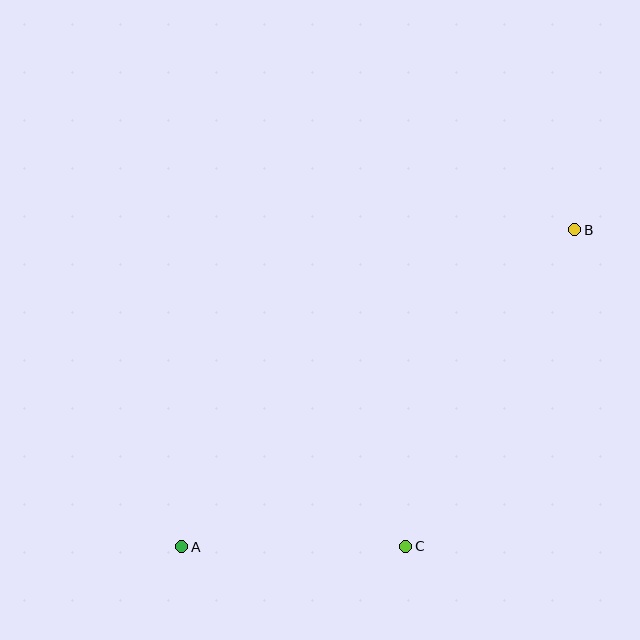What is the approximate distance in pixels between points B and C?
The distance between B and C is approximately 359 pixels.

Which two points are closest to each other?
Points A and C are closest to each other.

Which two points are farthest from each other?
Points A and B are farthest from each other.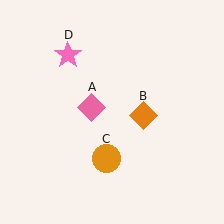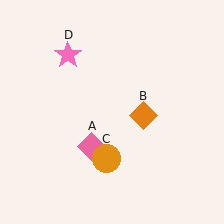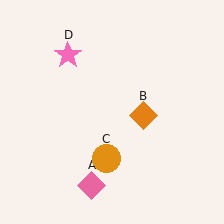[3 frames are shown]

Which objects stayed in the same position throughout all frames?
Orange diamond (object B) and orange circle (object C) and pink star (object D) remained stationary.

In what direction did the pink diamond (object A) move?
The pink diamond (object A) moved down.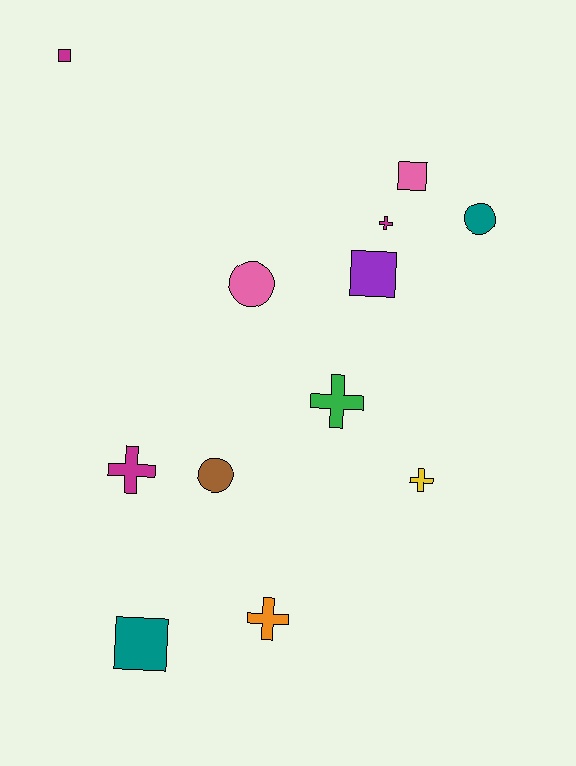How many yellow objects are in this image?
There is 1 yellow object.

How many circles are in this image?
There are 3 circles.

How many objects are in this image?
There are 12 objects.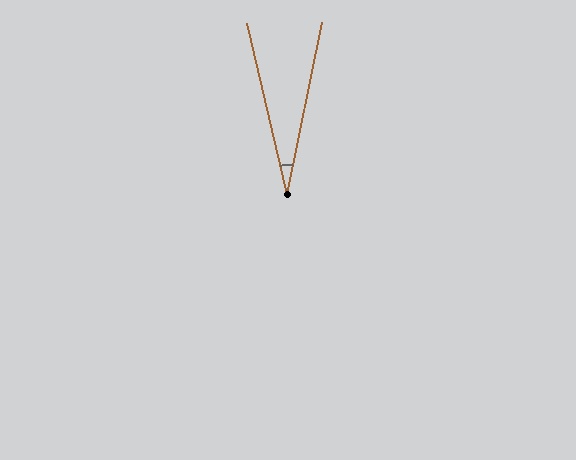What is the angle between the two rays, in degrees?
Approximately 25 degrees.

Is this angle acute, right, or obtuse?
It is acute.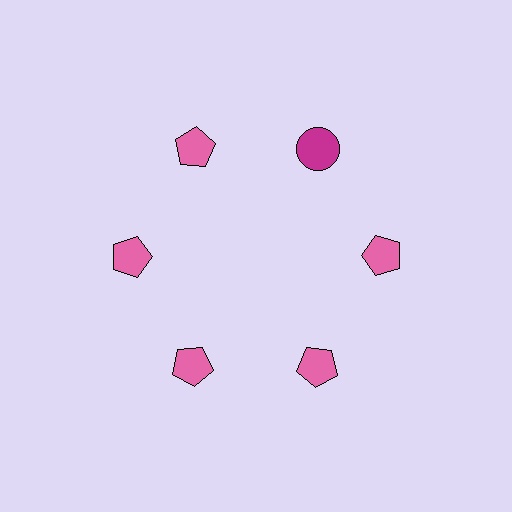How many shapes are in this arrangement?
There are 6 shapes arranged in a ring pattern.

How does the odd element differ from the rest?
It differs in both color (magenta instead of pink) and shape (circle instead of pentagon).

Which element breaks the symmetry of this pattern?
The magenta circle at roughly the 1 o'clock position breaks the symmetry. All other shapes are pink pentagons.